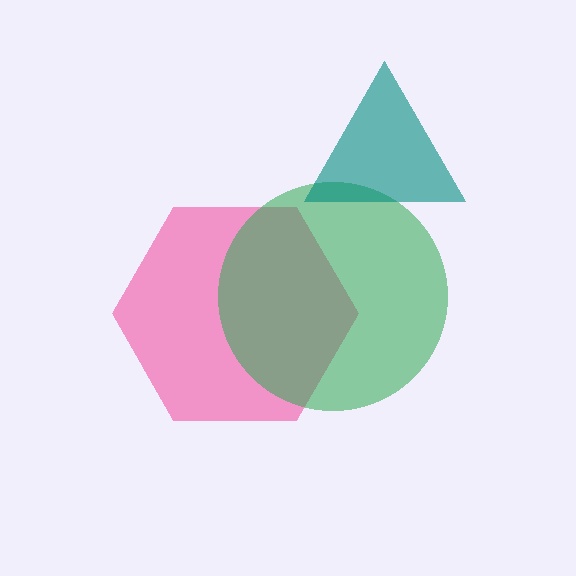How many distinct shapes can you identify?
There are 3 distinct shapes: a pink hexagon, a green circle, a teal triangle.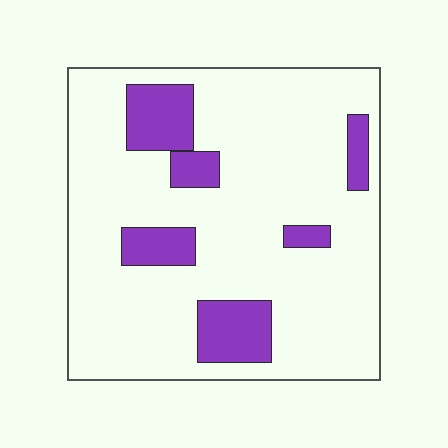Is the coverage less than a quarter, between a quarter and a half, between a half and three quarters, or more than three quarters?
Less than a quarter.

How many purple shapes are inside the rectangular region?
6.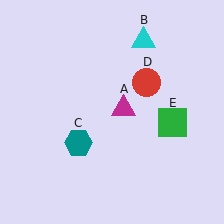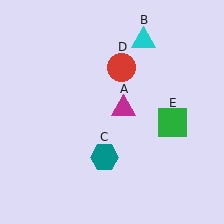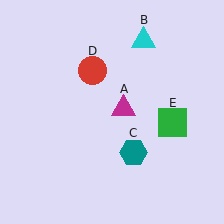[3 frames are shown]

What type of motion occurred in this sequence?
The teal hexagon (object C), red circle (object D) rotated counterclockwise around the center of the scene.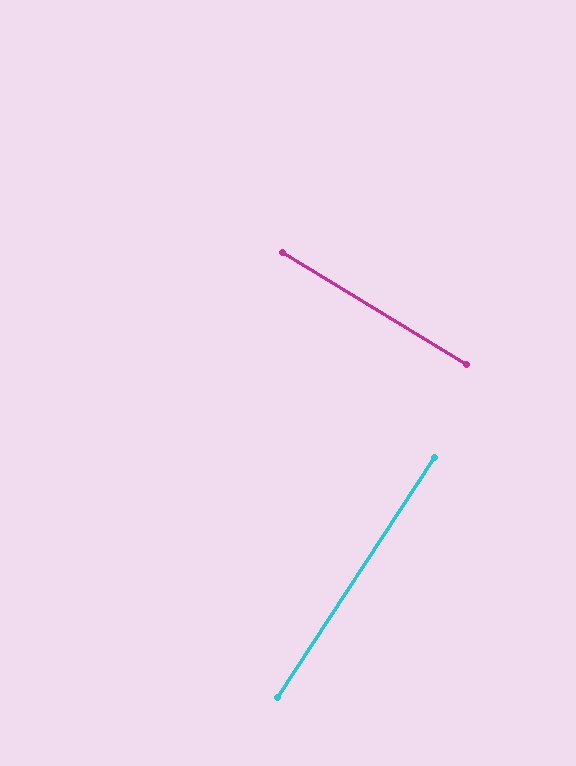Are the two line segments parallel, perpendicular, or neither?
Perpendicular — they meet at approximately 88°.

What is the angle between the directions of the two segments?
Approximately 88 degrees.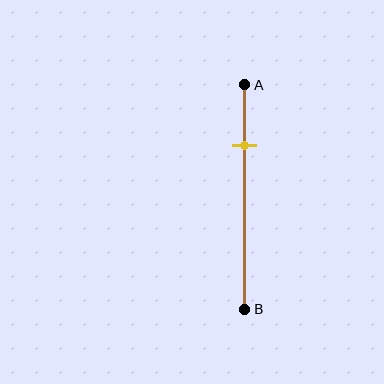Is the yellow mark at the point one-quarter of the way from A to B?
Yes, the mark is approximately at the one-quarter point.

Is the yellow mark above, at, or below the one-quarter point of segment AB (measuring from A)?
The yellow mark is approximately at the one-quarter point of segment AB.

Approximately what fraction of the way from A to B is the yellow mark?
The yellow mark is approximately 25% of the way from A to B.